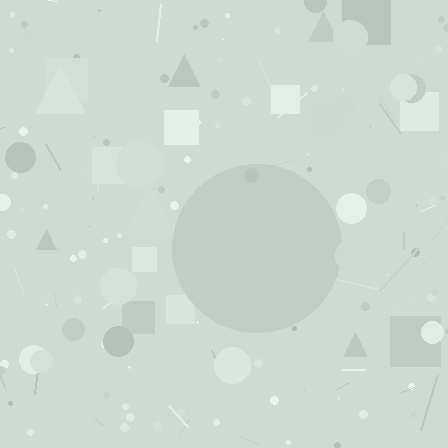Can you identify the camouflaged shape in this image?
The camouflaged shape is a circle.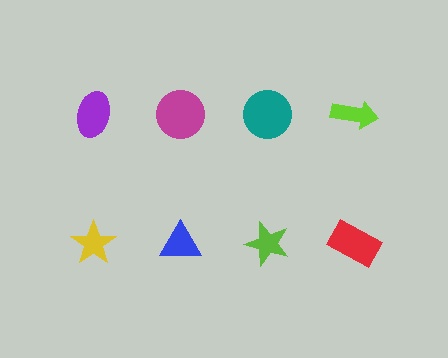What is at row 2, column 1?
A yellow star.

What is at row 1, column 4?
A lime arrow.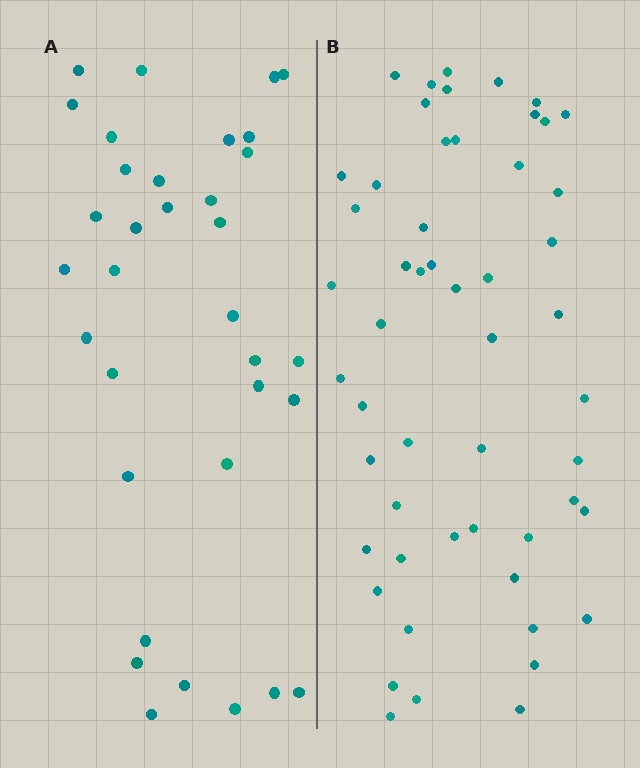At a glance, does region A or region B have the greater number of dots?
Region B (the right region) has more dots.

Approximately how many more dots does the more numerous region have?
Region B has approximately 20 more dots than region A.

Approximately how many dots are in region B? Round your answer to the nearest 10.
About 50 dots. (The exact count is 53, which rounds to 50.)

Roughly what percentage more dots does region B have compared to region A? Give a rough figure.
About 55% more.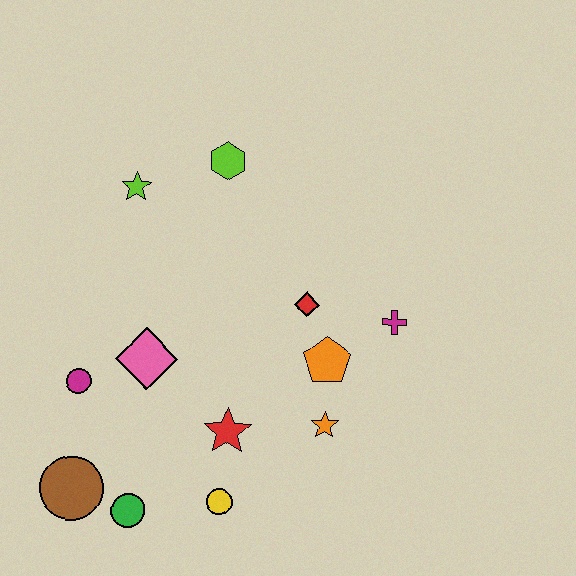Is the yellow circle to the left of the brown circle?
No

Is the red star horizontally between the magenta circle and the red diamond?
Yes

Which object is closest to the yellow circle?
The red star is closest to the yellow circle.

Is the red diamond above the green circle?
Yes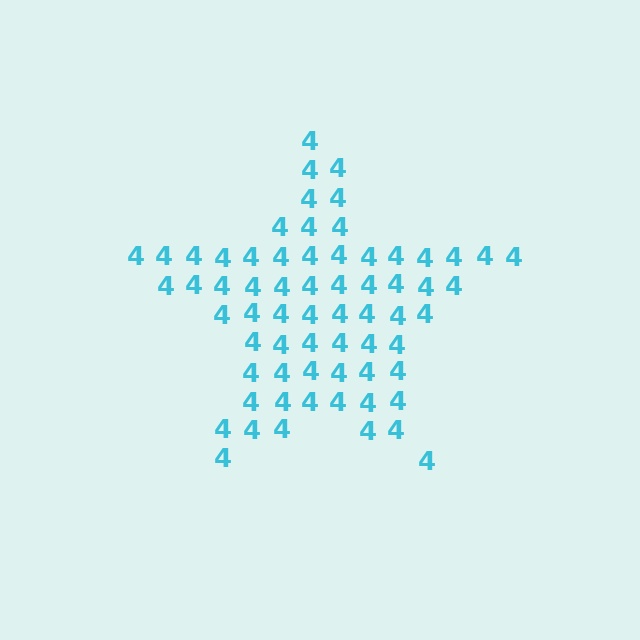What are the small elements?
The small elements are digit 4's.